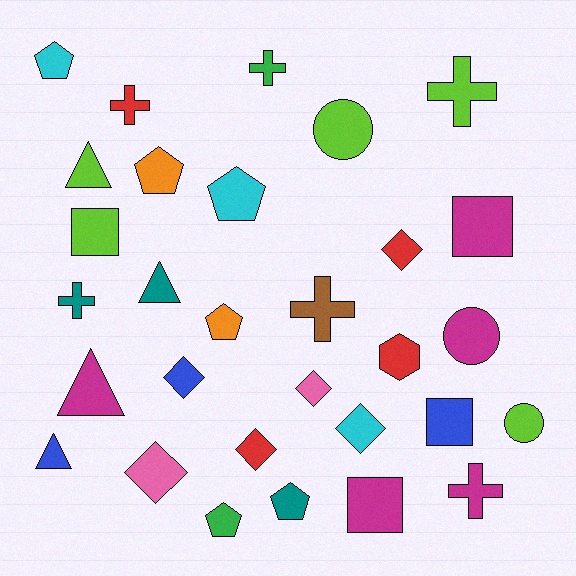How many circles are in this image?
There are 3 circles.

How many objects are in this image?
There are 30 objects.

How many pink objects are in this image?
There are 2 pink objects.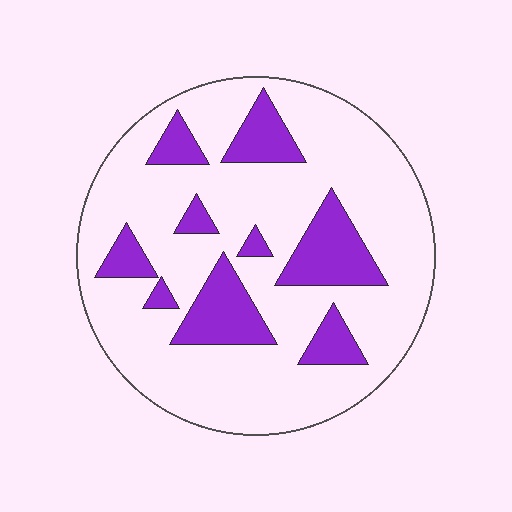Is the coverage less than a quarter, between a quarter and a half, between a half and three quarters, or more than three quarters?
Less than a quarter.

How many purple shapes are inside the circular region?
9.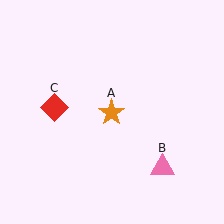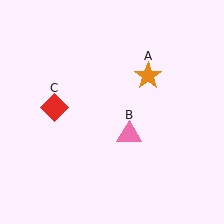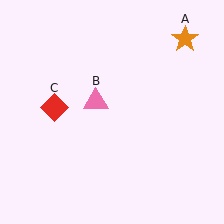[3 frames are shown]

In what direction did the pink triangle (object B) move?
The pink triangle (object B) moved up and to the left.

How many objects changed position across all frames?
2 objects changed position: orange star (object A), pink triangle (object B).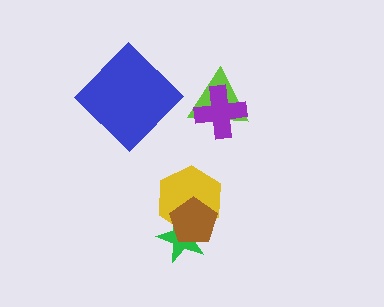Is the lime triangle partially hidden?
Yes, it is partially covered by another shape.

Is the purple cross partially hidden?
No, no other shape covers it.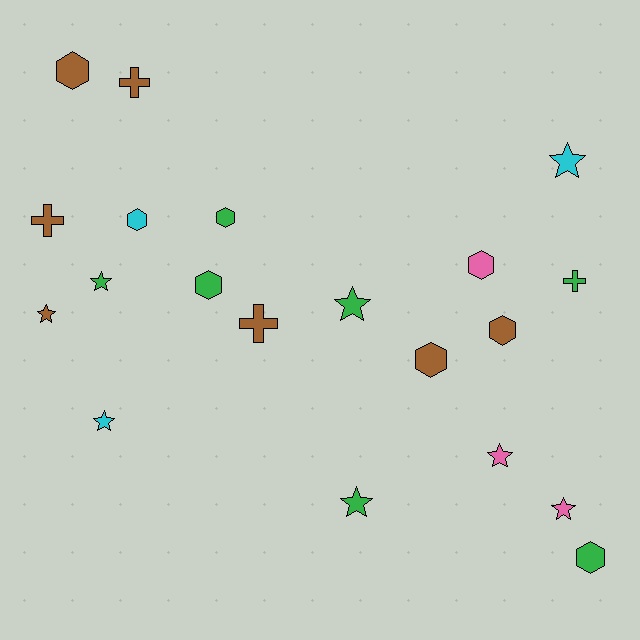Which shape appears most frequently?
Star, with 8 objects.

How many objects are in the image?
There are 20 objects.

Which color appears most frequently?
Brown, with 7 objects.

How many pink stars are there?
There are 2 pink stars.